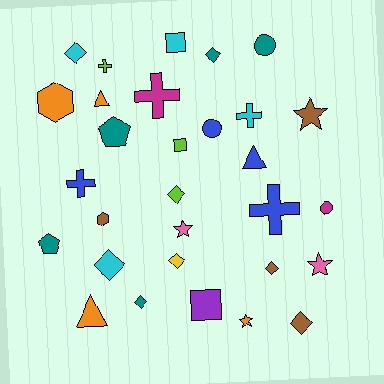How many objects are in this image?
There are 30 objects.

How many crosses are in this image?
There are 5 crosses.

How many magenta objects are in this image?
There are 2 magenta objects.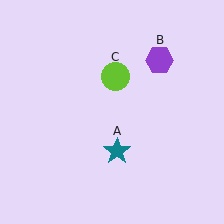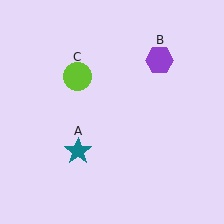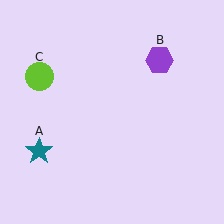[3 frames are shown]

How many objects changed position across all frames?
2 objects changed position: teal star (object A), lime circle (object C).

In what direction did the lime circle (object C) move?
The lime circle (object C) moved left.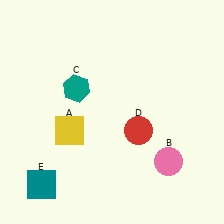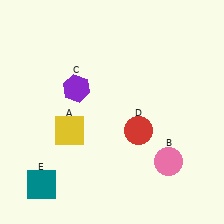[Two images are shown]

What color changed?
The hexagon (C) changed from teal in Image 1 to purple in Image 2.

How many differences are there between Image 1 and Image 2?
There is 1 difference between the two images.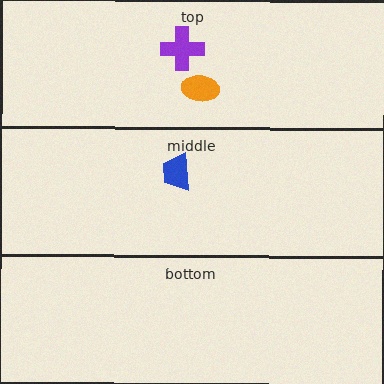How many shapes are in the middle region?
1.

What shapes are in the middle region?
The blue trapezoid.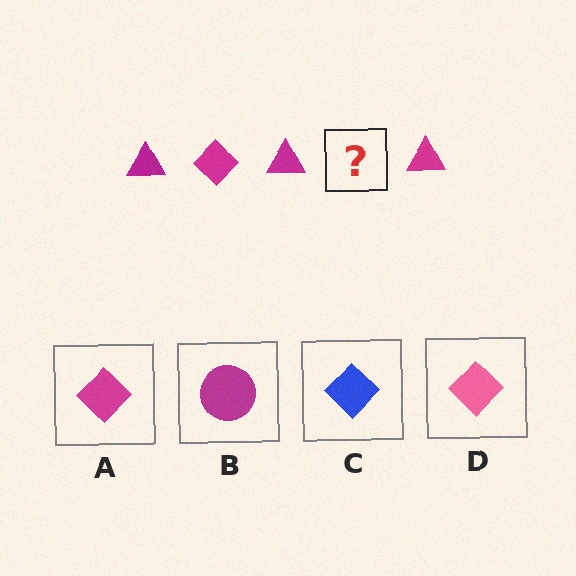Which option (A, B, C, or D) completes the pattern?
A.